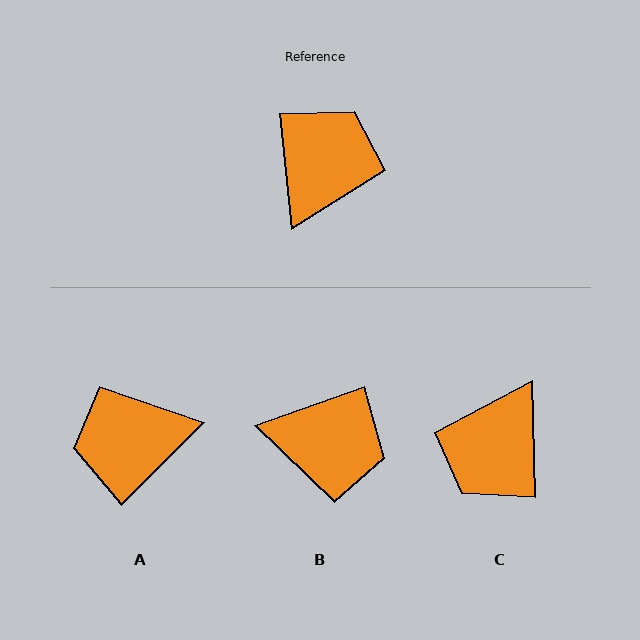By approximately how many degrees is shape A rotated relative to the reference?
Approximately 129 degrees counter-clockwise.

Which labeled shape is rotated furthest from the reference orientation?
C, about 176 degrees away.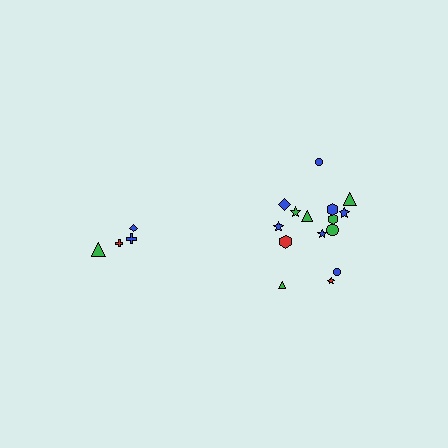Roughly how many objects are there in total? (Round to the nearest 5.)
Roughly 20 objects in total.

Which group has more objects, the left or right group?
The right group.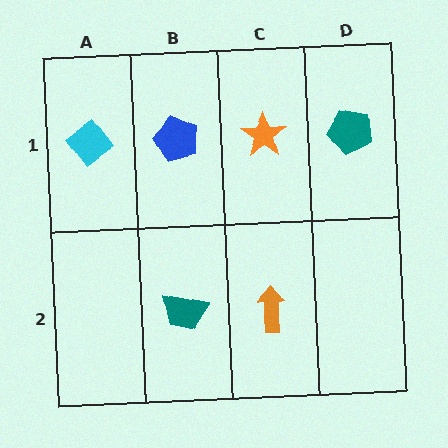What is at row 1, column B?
A blue pentagon.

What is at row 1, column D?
A teal pentagon.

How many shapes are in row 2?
2 shapes.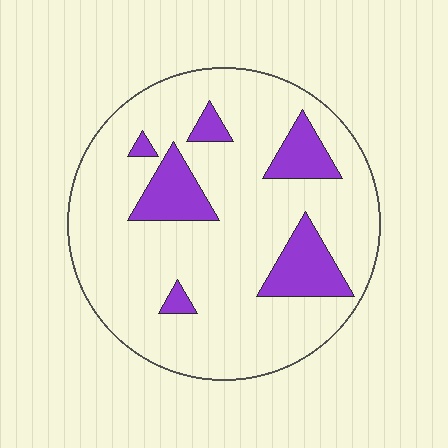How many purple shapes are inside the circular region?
6.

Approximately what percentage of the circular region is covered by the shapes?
Approximately 15%.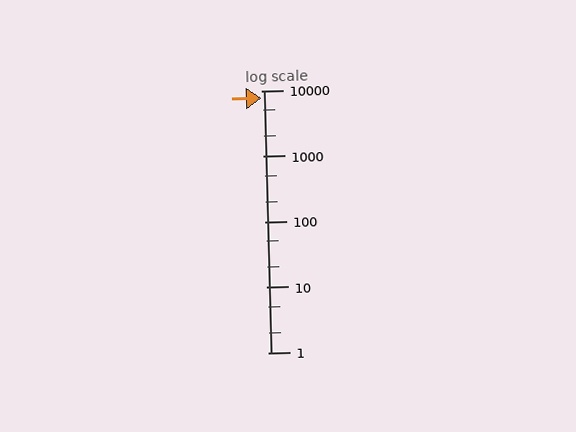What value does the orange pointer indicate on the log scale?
The pointer indicates approximately 7600.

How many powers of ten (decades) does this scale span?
The scale spans 4 decades, from 1 to 10000.